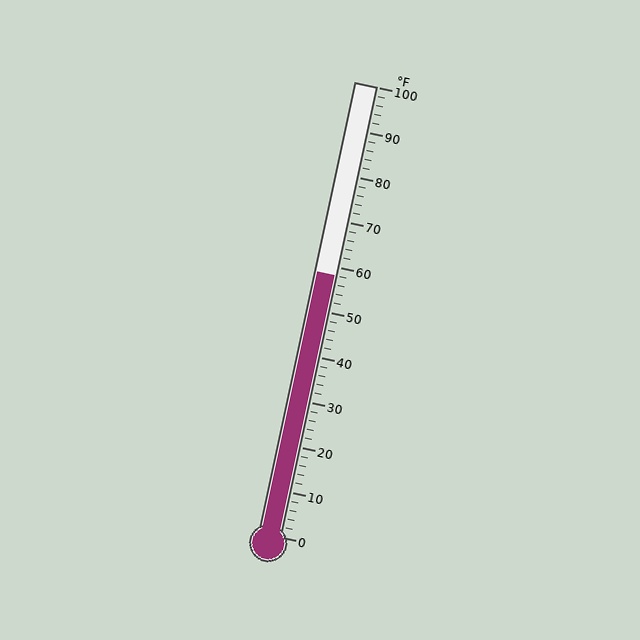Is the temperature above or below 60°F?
The temperature is below 60°F.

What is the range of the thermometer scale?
The thermometer scale ranges from 0°F to 100°F.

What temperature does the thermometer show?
The thermometer shows approximately 58°F.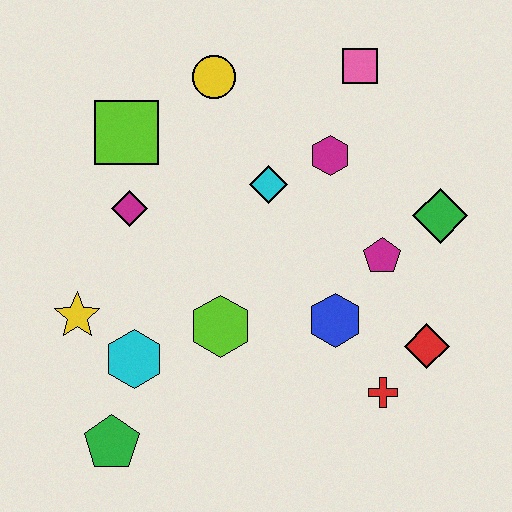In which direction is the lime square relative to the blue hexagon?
The lime square is to the left of the blue hexagon.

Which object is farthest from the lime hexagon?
The pink square is farthest from the lime hexagon.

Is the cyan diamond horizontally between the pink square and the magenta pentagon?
No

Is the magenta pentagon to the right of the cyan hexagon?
Yes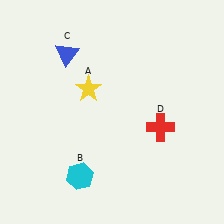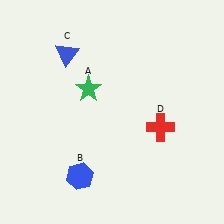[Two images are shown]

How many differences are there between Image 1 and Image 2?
There are 2 differences between the two images.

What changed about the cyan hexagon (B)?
In Image 1, B is cyan. In Image 2, it changed to blue.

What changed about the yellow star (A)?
In Image 1, A is yellow. In Image 2, it changed to green.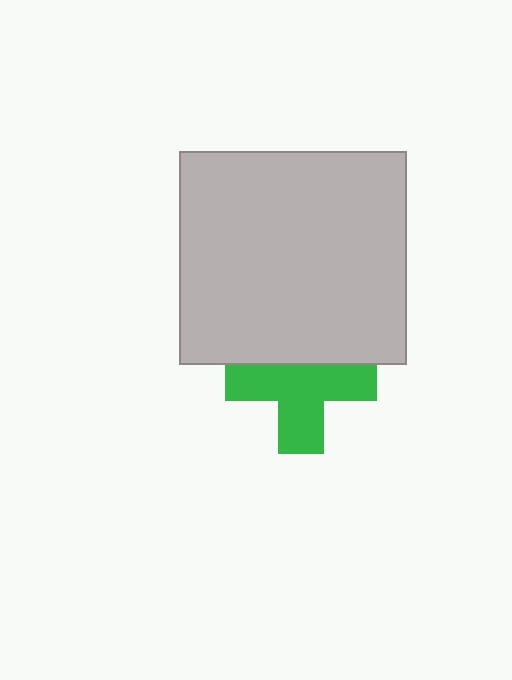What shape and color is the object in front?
The object in front is a light gray rectangle.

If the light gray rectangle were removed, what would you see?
You would see the complete green cross.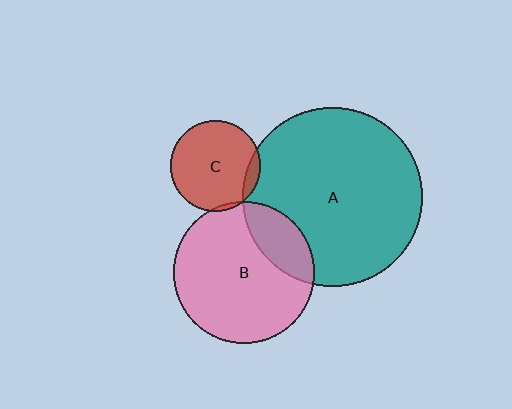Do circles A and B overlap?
Yes.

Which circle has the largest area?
Circle A (teal).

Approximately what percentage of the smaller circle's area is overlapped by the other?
Approximately 20%.